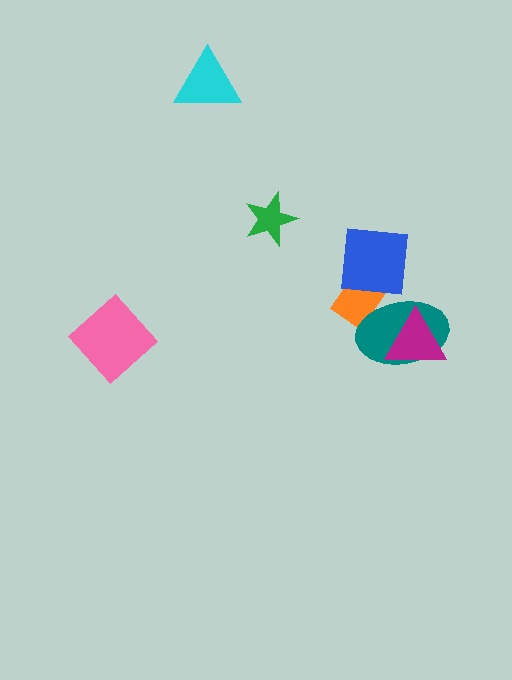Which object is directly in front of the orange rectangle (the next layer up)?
The blue square is directly in front of the orange rectangle.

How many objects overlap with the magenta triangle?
1 object overlaps with the magenta triangle.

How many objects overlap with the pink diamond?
0 objects overlap with the pink diamond.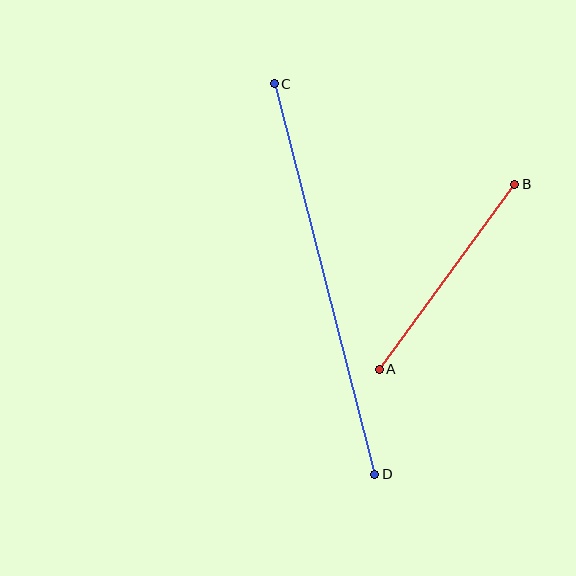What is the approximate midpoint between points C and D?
The midpoint is at approximately (325, 279) pixels.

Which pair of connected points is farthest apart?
Points C and D are farthest apart.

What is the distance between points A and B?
The distance is approximately 229 pixels.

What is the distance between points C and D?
The distance is approximately 403 pixels.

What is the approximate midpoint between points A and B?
The midpoint is at approximately (447, 277) pixels.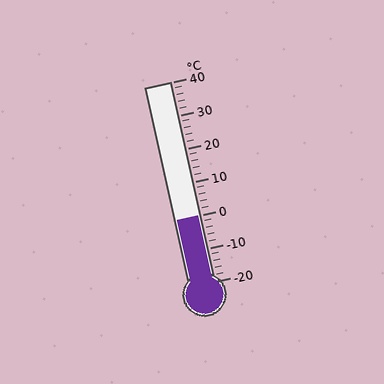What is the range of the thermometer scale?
The thermometer scale ranges from -20°C to 40°C.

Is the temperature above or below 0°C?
The temperature is at 0°C.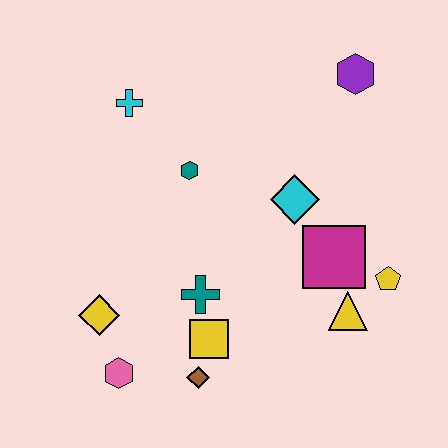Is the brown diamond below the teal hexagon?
Yes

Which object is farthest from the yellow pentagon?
The cyan cross is farthest from the yellow pentagon.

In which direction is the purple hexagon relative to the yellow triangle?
The purple hexagon is above the yellow triangle.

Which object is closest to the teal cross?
The yellow square is closest to the teal cross.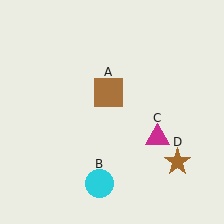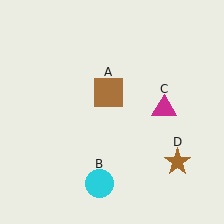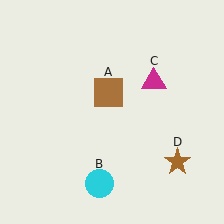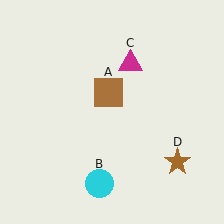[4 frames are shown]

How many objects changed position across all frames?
1 object changed position: magenta triangle (object C).